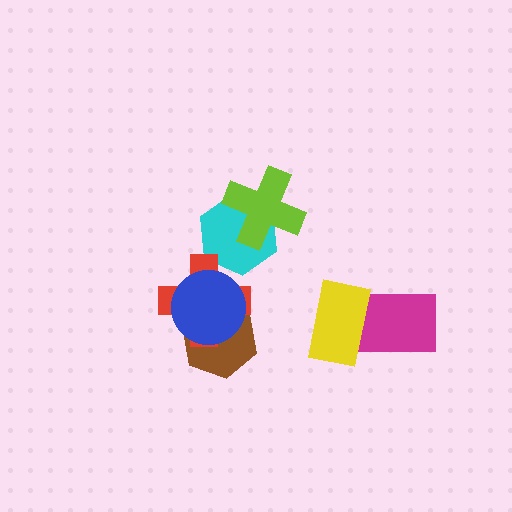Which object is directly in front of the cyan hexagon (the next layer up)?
The red cross is directly in front of the cyan hexagon.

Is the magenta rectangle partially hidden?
Yes, it is partially covered by another shape.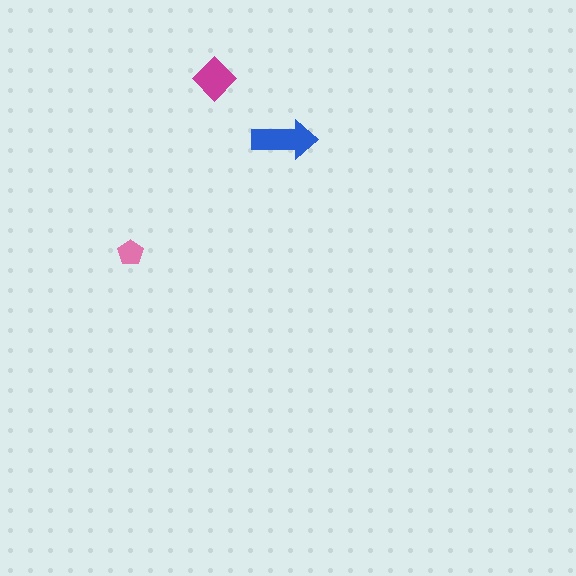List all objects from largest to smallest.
The blue arrow, the magenta diamond, the pink pentagon.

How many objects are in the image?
There are 3 objects in the image.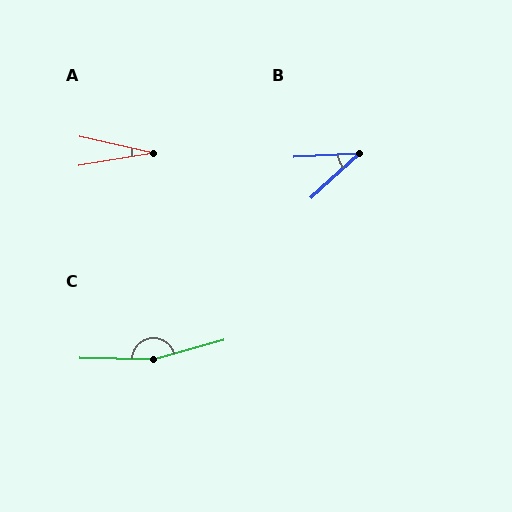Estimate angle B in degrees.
Approximately 39 degrees.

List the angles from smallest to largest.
A (23°), B (39°), C (164°).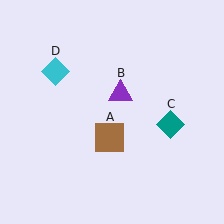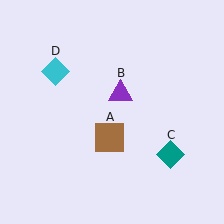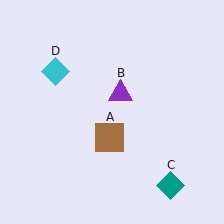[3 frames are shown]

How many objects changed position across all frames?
1 object changed position: teal diamond (object C).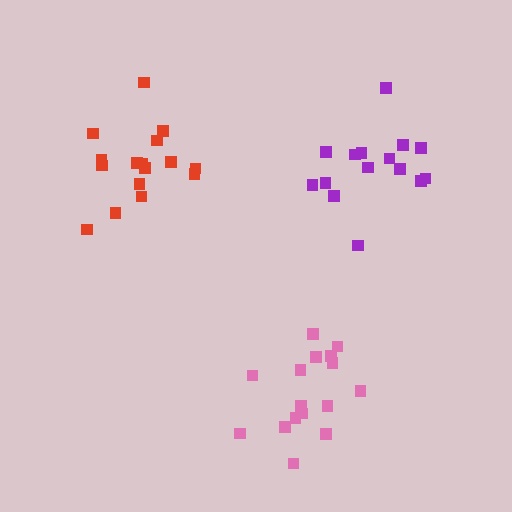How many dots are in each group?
Group 1: 16 dots, Group 2: 16 dots, Group 3: 15 dots (47 total).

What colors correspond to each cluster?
The clusters are colored: pink, red, purple.